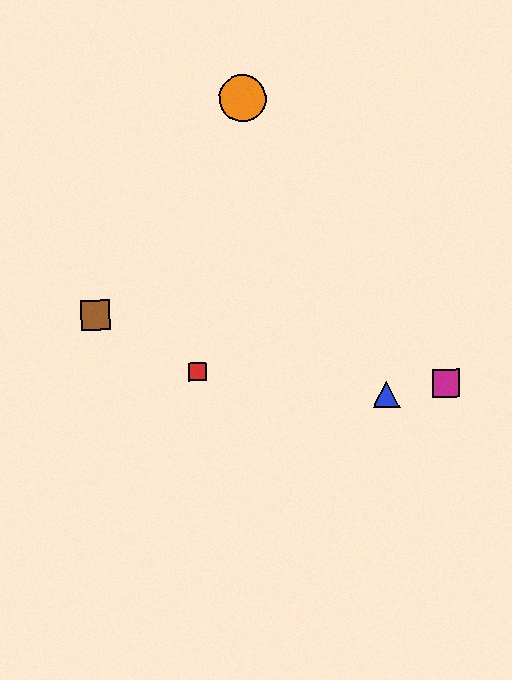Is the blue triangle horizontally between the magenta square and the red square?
Yes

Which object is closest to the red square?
The brown square is closest to the red square.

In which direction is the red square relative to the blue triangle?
The red square is to the left of the blue triangle.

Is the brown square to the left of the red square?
Yes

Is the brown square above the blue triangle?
Yes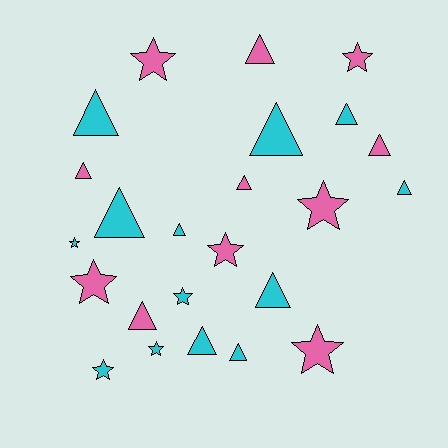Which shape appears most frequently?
Triangle, with 14 objects.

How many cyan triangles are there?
There are 9 cyan triangles.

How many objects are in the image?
There are 24 objects.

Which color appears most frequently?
Cyan, with 13 objects.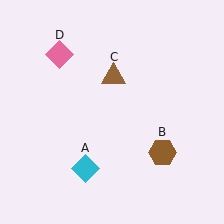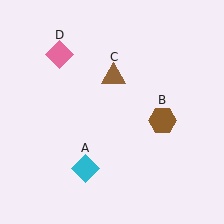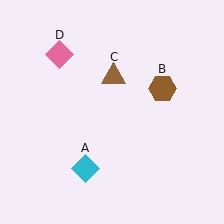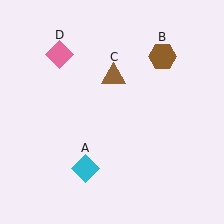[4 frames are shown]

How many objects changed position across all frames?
1 object changed position: brown hexagon (object B).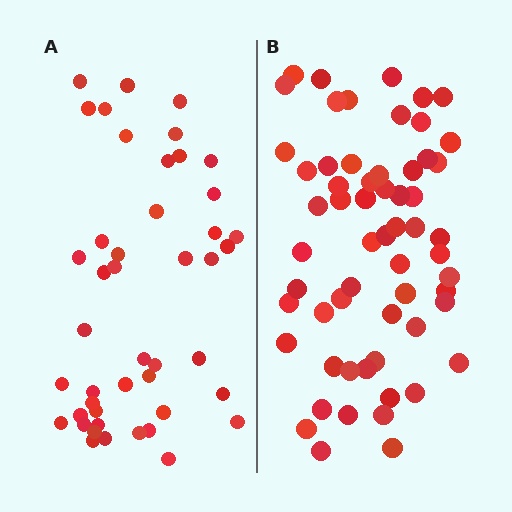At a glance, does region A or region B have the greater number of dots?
Region B (the right region) has more dots.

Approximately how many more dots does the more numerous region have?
Region B has approximately 15 more dots than region A.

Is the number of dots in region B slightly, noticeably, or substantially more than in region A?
Region B has noticeably more, but not dramatically so. The ratio is roughly 1.3 to 1.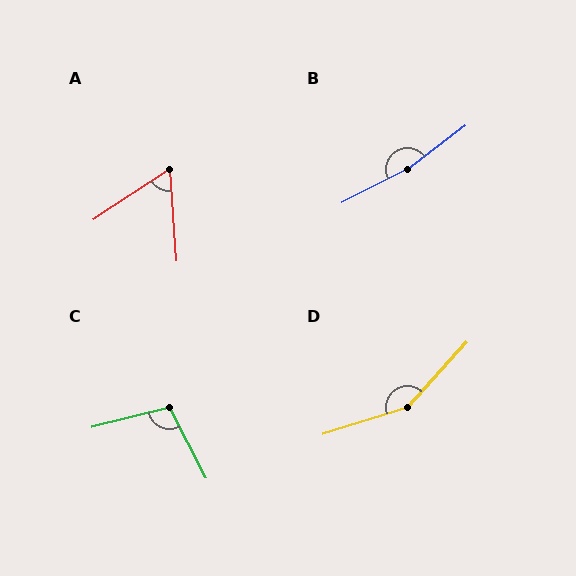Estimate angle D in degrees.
Approximately 149 degrees.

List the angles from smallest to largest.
A (61°), C (104°), D (149°), B (170°).